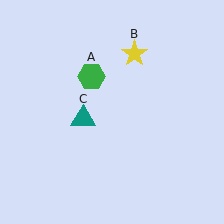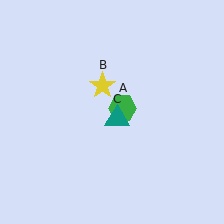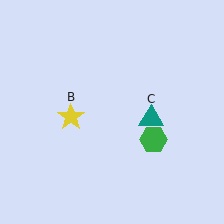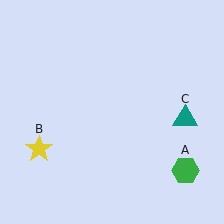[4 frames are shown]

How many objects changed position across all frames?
3 objects changed position: green hexagon (object A), yellow star (object B), teal triangle (object C).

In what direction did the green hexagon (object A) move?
The green hexagon (object A) moved down and to the right.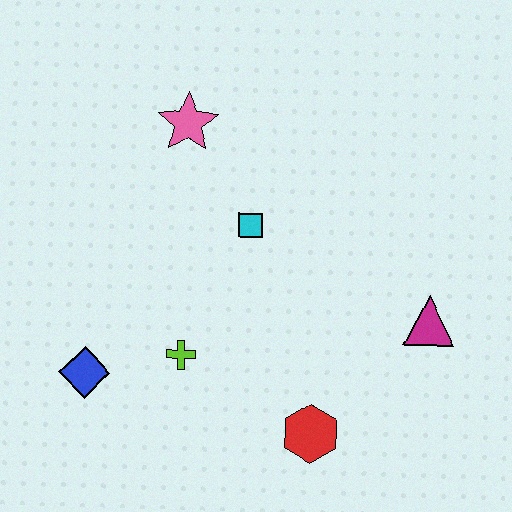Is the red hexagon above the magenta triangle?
No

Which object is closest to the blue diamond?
The lime cross is closest to the blue diamond.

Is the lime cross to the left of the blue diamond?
No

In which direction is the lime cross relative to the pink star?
The lime cross is below the pink star.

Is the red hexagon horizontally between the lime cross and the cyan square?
No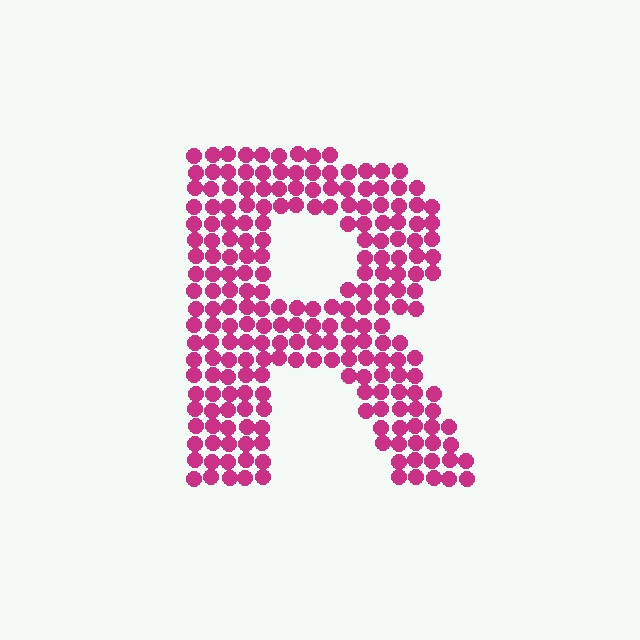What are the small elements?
The small elements are circles.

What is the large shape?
The large shape is the letter R.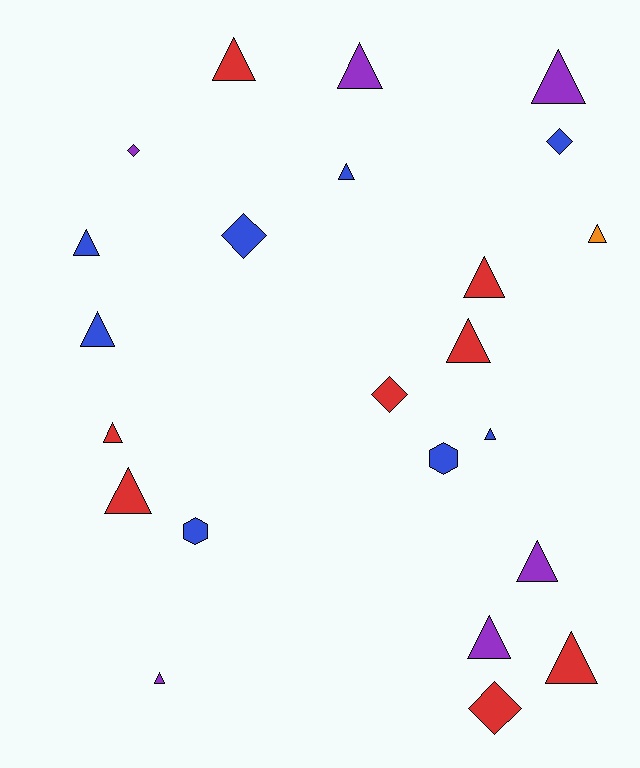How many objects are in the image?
There are 23 objects.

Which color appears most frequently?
Blue, with 8 objects.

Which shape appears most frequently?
Triangle, with 16 objects.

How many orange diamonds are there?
There are no orange diamonds.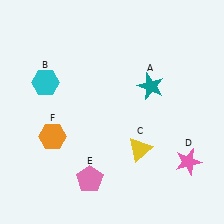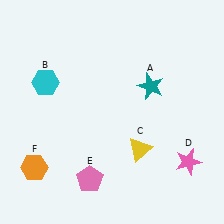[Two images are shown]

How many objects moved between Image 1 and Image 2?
1 object moved between the two images.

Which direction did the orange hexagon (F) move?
The orange hexagon (F) moved down.